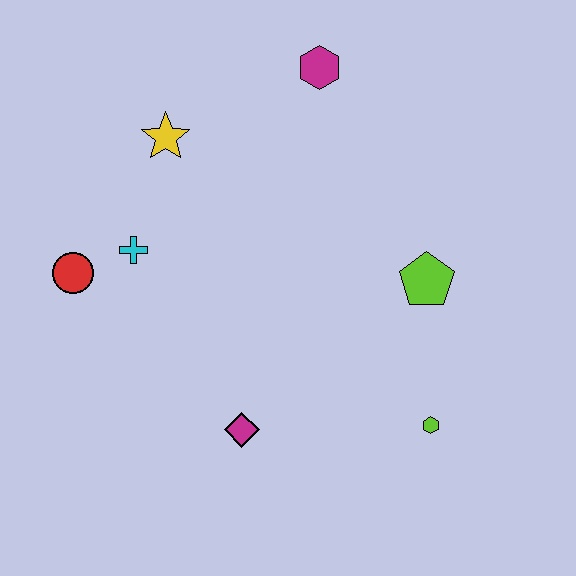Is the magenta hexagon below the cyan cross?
No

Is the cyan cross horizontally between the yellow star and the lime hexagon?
No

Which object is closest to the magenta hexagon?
The yellow star is closest to the magenta hexagon.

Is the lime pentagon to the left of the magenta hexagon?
No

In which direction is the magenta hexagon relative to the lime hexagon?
The magenta hexagon is above the lime hexagon.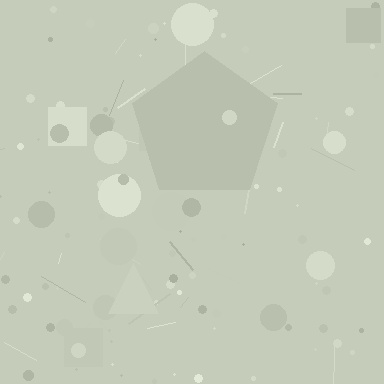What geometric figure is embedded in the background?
A pentagon is embedded in the background.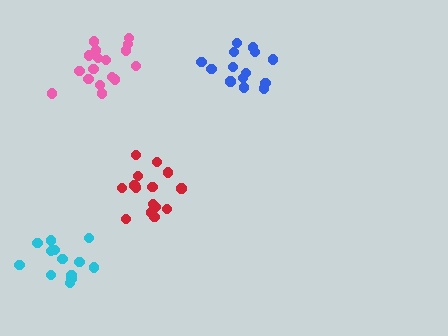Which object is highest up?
The pink cluster is topmost.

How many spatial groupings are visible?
There are 4 spatial groupings.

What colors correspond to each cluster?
The clusters are colored: red, blue, cyan, pink.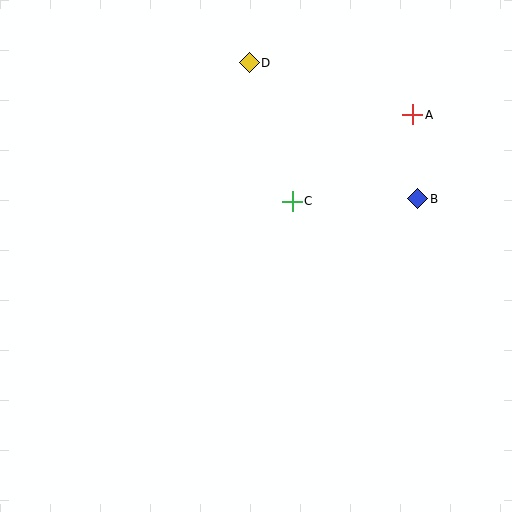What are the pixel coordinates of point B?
Point B is at (418, 199).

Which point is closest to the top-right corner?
Point A is closest to the top-right corner.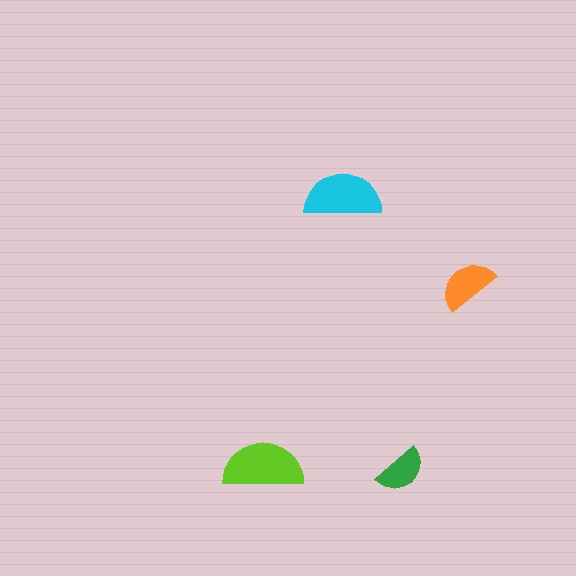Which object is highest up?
The cyan semicircle is topmost.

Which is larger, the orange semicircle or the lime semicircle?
The lime one.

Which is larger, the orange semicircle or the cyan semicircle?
The cyan one.